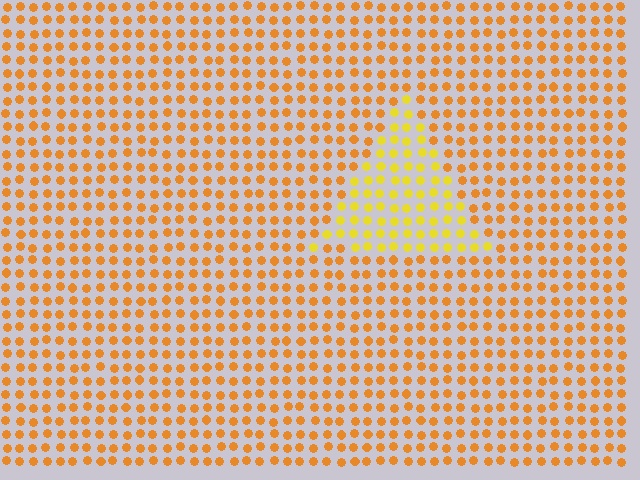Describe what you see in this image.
The image is filled with small orange elements in a uniform arrangement. A triangle-shaped region is visible where the elements are tinted to a slightly different hue, forming a subtle color boundary.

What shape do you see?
I see a triangle.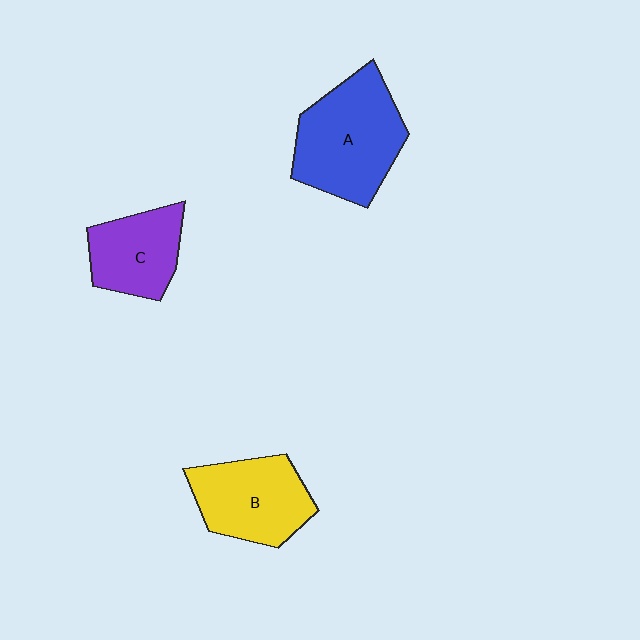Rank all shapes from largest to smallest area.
From largest to smallest: A (blue), B (yellow), C (purple).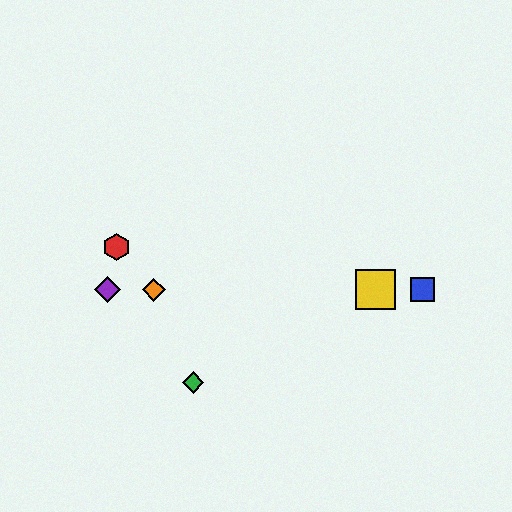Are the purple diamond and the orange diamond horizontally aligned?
Yes, both are at y≈290.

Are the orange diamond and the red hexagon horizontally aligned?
No, the orange diamond is at y≈290 and the red hexagon is at y≈247.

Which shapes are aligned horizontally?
The blue square, the yellow square, the purple diamond, the orange diamond are aligned horizontally.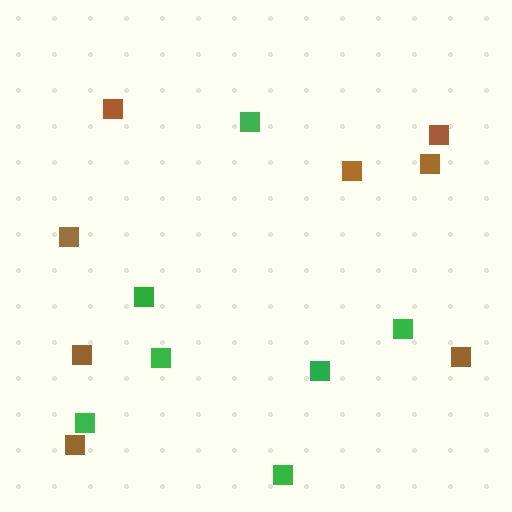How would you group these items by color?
There are 2 groups: one group of green squares (7) and one group of brown squares (8).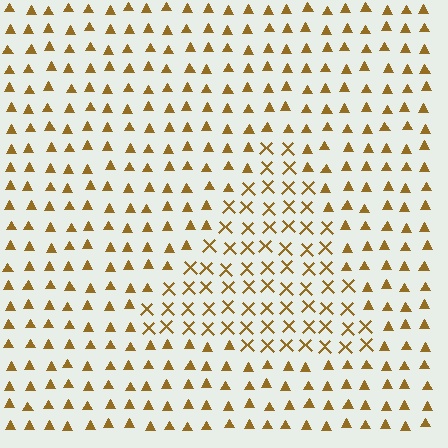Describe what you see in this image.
The image is filled with small brown elements arranged in a uniform grid. A triangle-shaped region contains X marks, while the surrounding area contains triangles. The boundary is defined purely by the change in element shape.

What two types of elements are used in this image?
The image uses X marks inside the triangle region and triangles outside it.